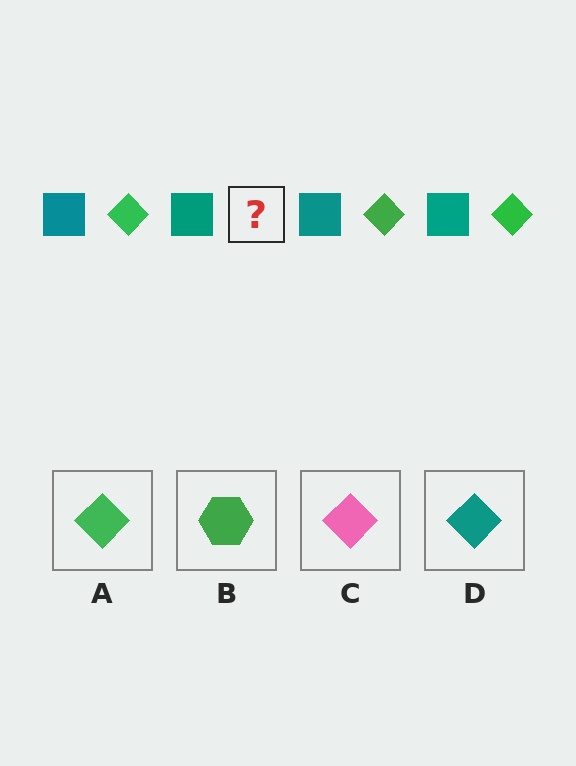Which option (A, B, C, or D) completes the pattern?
A.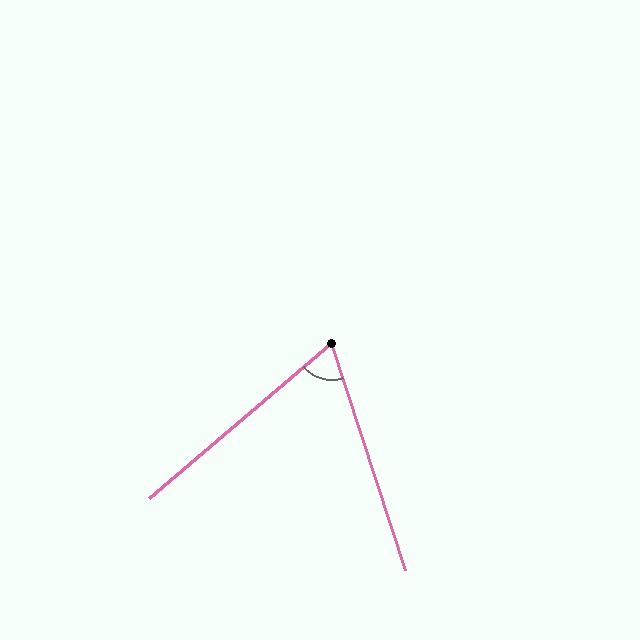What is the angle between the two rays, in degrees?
Approximately 68 degrees.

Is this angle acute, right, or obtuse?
It is acute.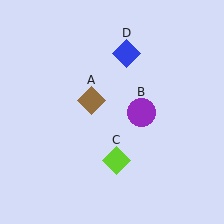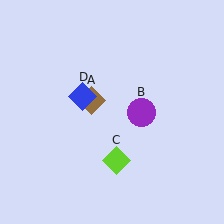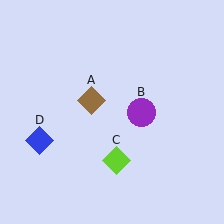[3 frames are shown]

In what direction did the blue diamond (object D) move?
The blue diamond (object D) moved down and to the left.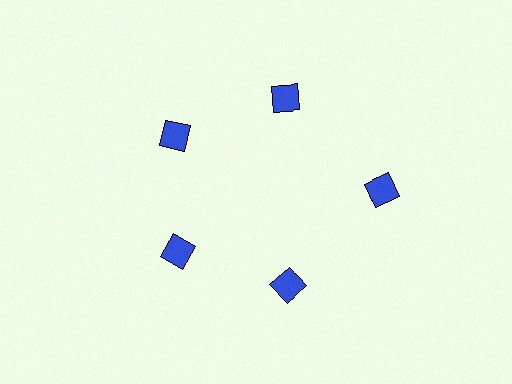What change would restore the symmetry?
The symmetry would be restored by moving it inward, back onto the ring so that all 5 diamonds sit at equal angles and equal distance from the center.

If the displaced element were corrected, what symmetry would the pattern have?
It would have 5-fold rotational symmetry — the pattern would map onto itself every 72 degrees.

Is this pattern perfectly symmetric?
No. The 5 blue diamonds are arranged in a ring, but one element near the 3 o'clock position is pushed outward from the center, breaking the 5-fold rotational symmetry.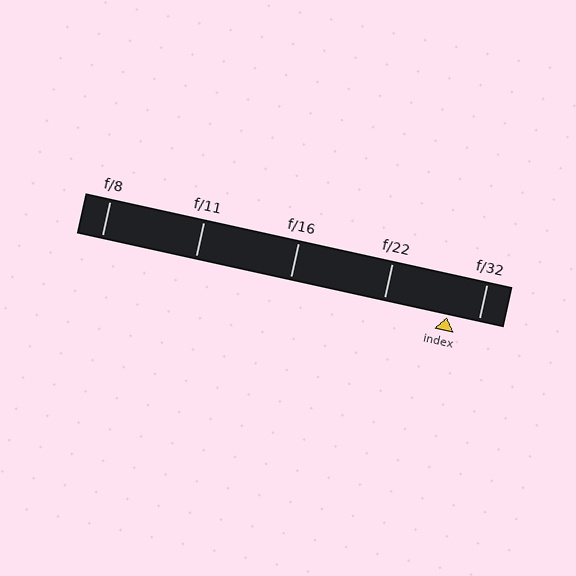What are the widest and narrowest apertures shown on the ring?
The widest aperture shown is f/8 and the narrowest is f/32.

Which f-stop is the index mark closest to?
The index mark is closest to f/32.